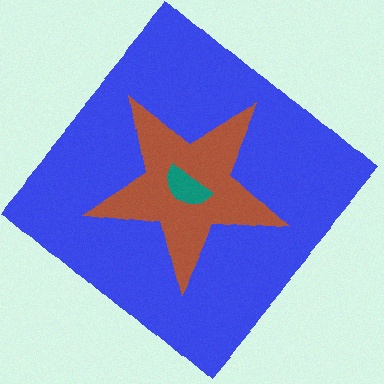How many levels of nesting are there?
3.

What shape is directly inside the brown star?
The teal semicircle.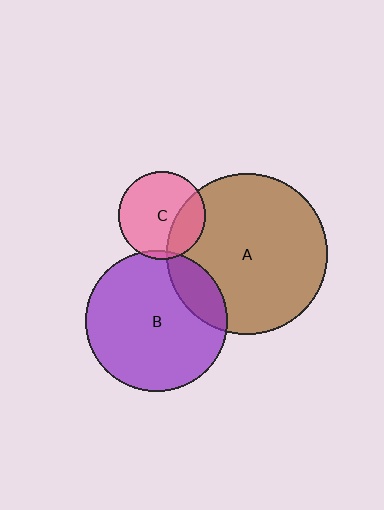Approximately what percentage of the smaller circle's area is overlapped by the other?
Approximately 15%.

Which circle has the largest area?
Circle A (brown).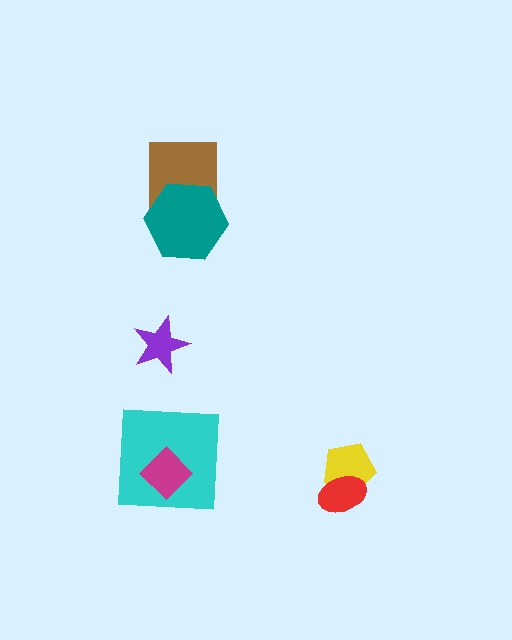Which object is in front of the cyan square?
The magenta diamond is in front of the cyan square.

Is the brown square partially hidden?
Yes, it is partially covered by another shape.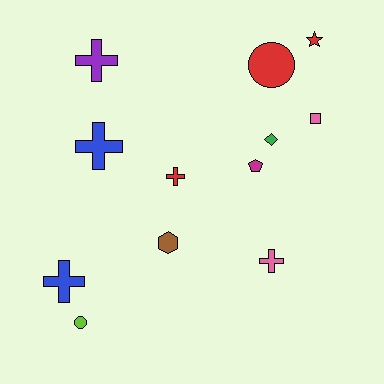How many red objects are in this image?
There are 3 red objects.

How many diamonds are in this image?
There is 1 diamond.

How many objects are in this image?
There are 12 objects.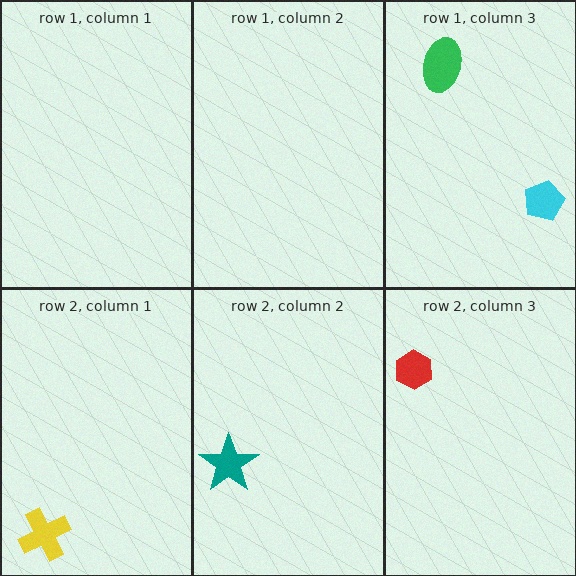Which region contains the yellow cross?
The row 2, column 1 region.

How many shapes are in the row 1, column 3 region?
2.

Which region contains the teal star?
The row 2, column 2 region.